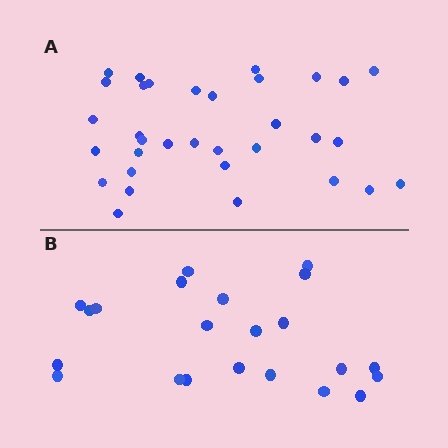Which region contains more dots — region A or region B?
Region A (the top region) has more dots.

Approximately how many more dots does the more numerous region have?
Region A has roughly 12 or so more dots than region B.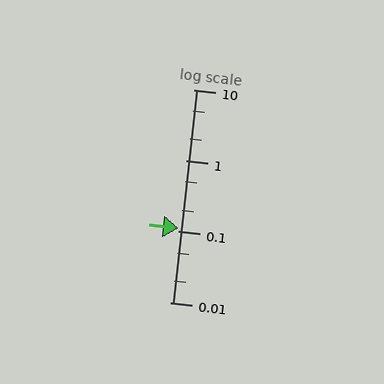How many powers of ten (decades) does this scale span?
The scale spans 3 decades, from 0.01 to 10.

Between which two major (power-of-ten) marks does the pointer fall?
The pointer is between 0.1 and 1.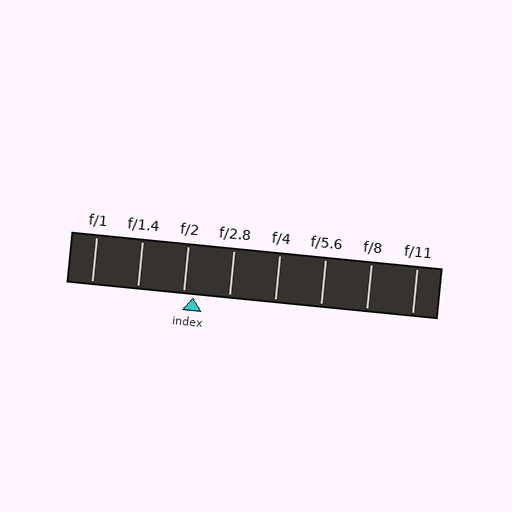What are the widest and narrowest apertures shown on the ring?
The widest aperture shown is f/1 and the narrowest is f/11.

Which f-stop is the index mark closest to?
The index mark is closest to f/2.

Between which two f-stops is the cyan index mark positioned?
The index mark is between f/2 and f/2.8.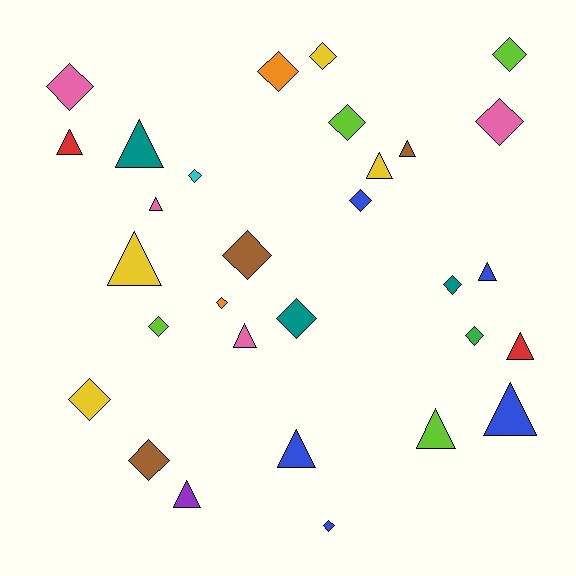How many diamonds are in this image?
There are 17 diamonds.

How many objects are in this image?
There are 30 objects.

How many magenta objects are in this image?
There are no magenta objects.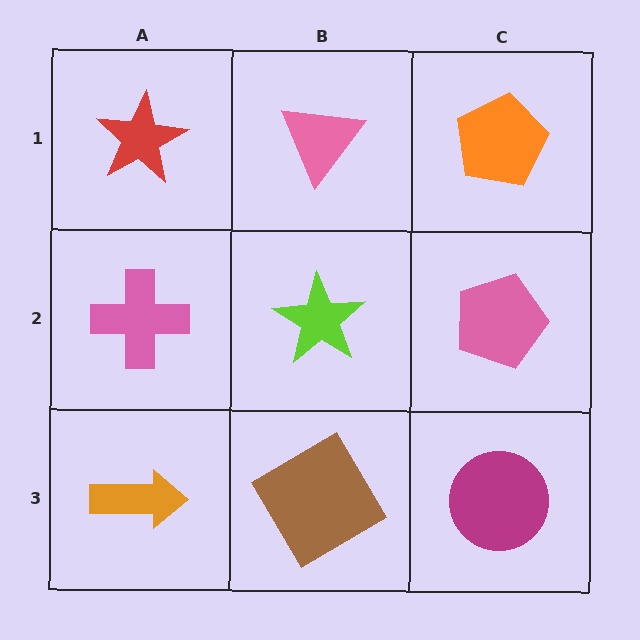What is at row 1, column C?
An orange pentagon.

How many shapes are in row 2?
3 shapes.